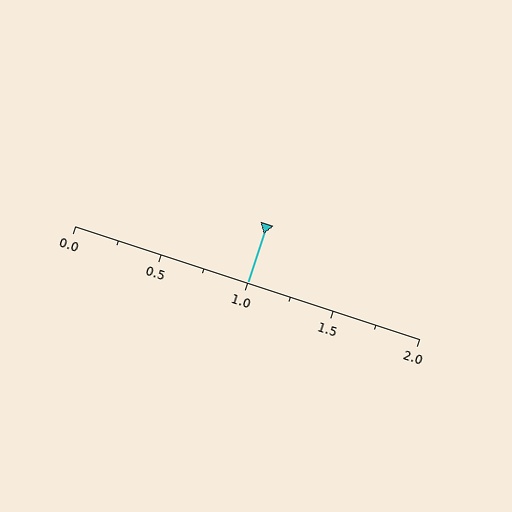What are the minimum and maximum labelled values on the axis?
The axis runs from 0.0 to 2.0.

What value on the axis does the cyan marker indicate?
The marker indicates approximately 1.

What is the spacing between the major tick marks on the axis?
The major ticks are spaced 0.5 apart.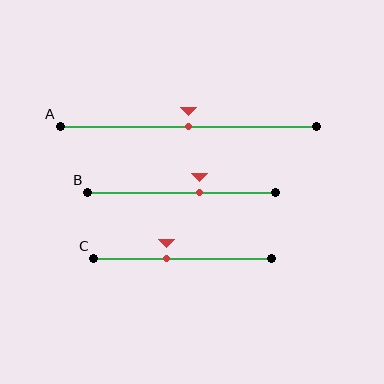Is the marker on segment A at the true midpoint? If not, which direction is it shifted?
Yes, the marker on segment A is at the true midpoint.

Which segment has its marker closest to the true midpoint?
Segment A has its marker closest to the true midpoint.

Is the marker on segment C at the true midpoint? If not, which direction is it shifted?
No, the marker on segment C is shifted to the left by about 9% of the segment length.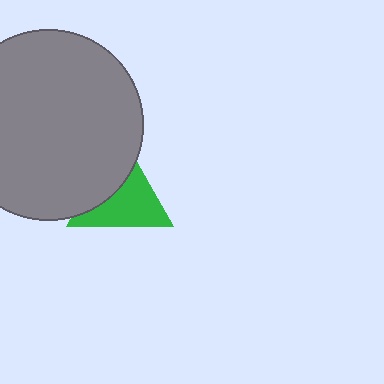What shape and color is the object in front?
The object in front is a gray circle.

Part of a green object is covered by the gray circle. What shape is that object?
It is a triangle.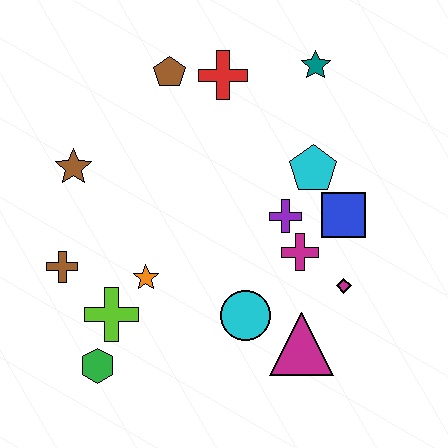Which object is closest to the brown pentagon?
The red cross is closest to the brown pentagon.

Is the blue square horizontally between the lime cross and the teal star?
No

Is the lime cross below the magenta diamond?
Yes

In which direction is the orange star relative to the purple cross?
The orange star is to the left of the purple cross.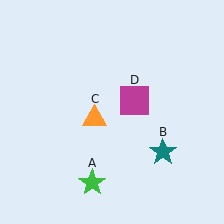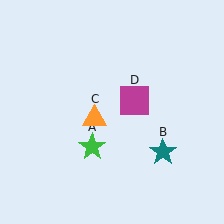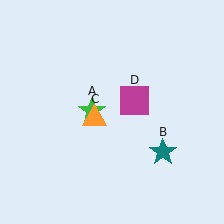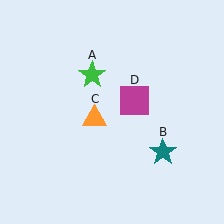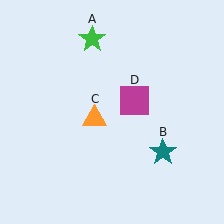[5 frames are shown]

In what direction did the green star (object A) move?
The green star (object A) moved up.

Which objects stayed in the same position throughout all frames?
Teal star (object B) and orange triangle (object C) and magenta square (object D) remained stationary.